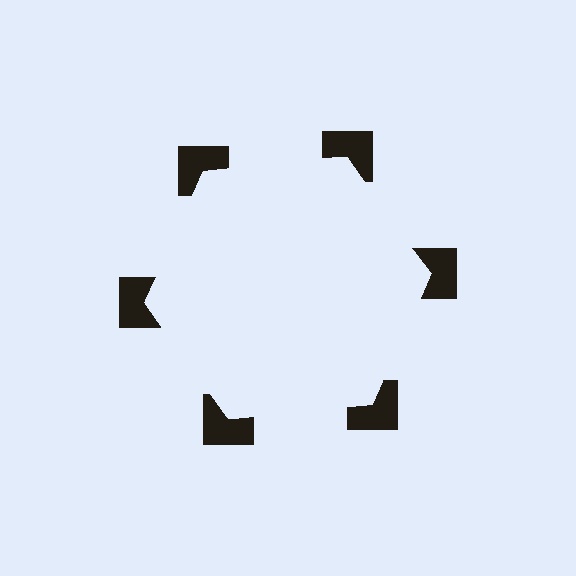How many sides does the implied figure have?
6 sides.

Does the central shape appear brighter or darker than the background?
It typically appears slightly brighter than the background, even though no actual brightness change is drawn.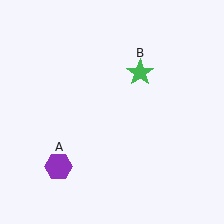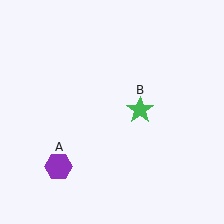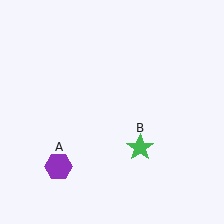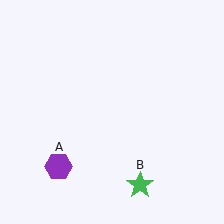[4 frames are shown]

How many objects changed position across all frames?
1 object changed position: green star (object B).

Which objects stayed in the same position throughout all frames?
Purple hexagon (object A) remained stationary.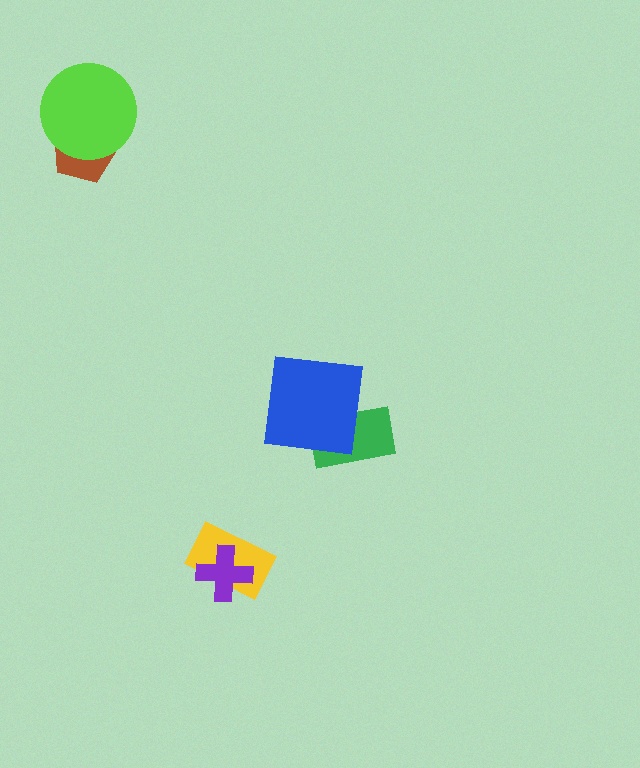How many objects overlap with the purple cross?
1 object overlaps with the purple cross.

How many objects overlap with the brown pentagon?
1 object overlaps with the brown pentagon.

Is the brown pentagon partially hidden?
Yes, it is partially covered by another shape.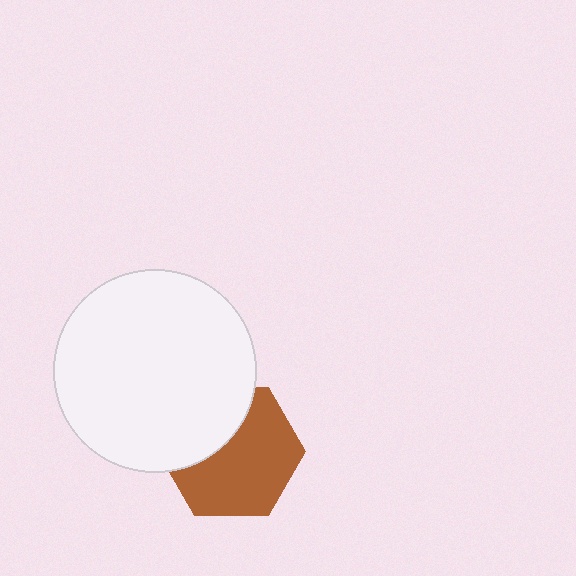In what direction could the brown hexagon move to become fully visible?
The brown hexagon could move toward the lower-right. That would shift it out from behind the white circle entirely.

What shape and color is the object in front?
The object in front is a white circle.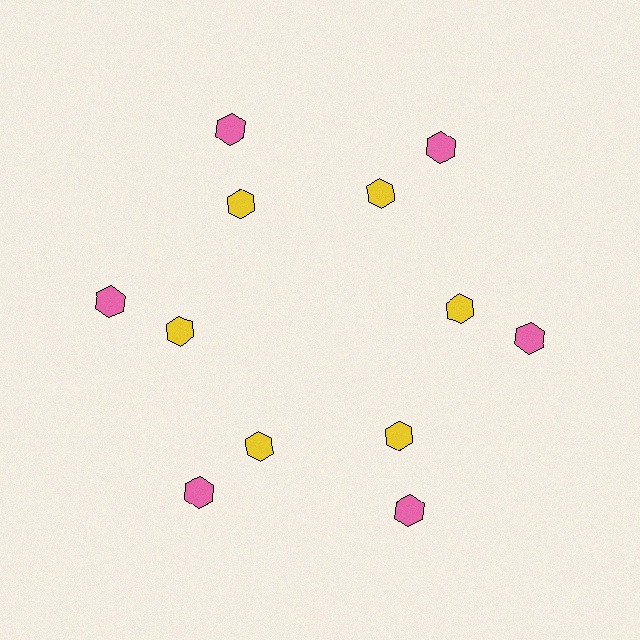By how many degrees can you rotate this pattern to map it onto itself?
The pattern maps onto itself every 60 degrees of rotation.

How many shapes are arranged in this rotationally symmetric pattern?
There are 12 shapes, arranged in 6 groups of 2.